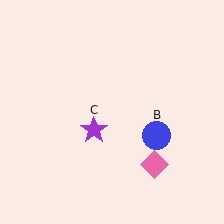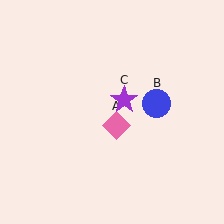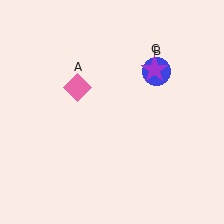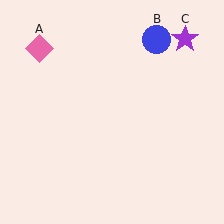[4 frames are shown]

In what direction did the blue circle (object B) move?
The blue circle (object B) moved up.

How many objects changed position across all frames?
3 objects changed position: pink diamond (object A), blue circle (object B), purple star (object C).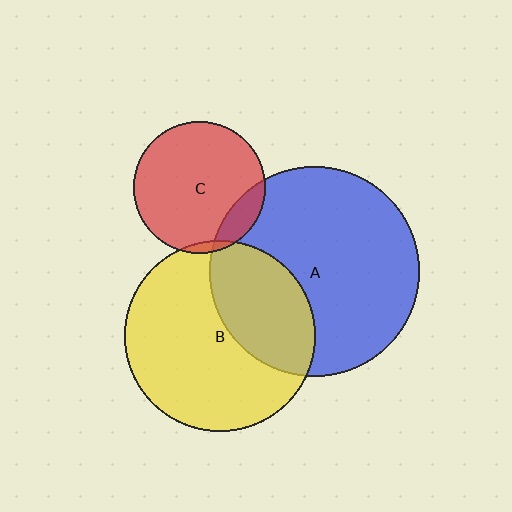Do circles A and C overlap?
Yes.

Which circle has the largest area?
Circle A (blue).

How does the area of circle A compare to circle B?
Approximately 1.2 times.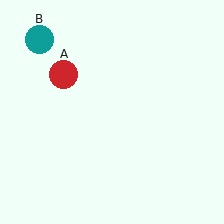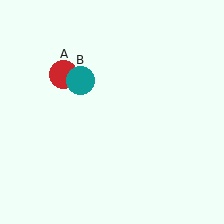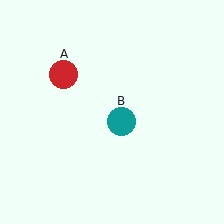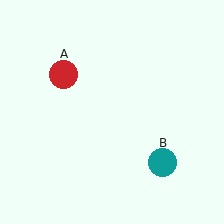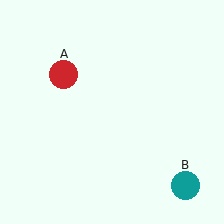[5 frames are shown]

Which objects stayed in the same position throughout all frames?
Red circle (object A) remained stationary.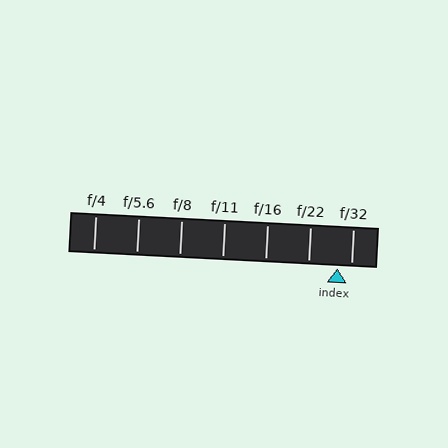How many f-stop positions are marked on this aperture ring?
There are 7 f-stop positions marked.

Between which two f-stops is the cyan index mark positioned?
The index mark is between f/22 and f/32.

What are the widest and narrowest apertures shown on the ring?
The widest aperture shown is f/4 and the narrowest is f/32.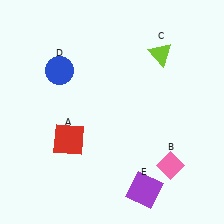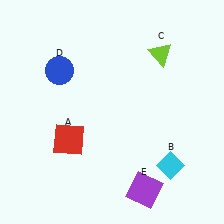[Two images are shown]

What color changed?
The diamond (B) changed from pink in Image 1 to cyan in Image 2.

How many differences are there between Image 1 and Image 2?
There is 1 difference between the two images.